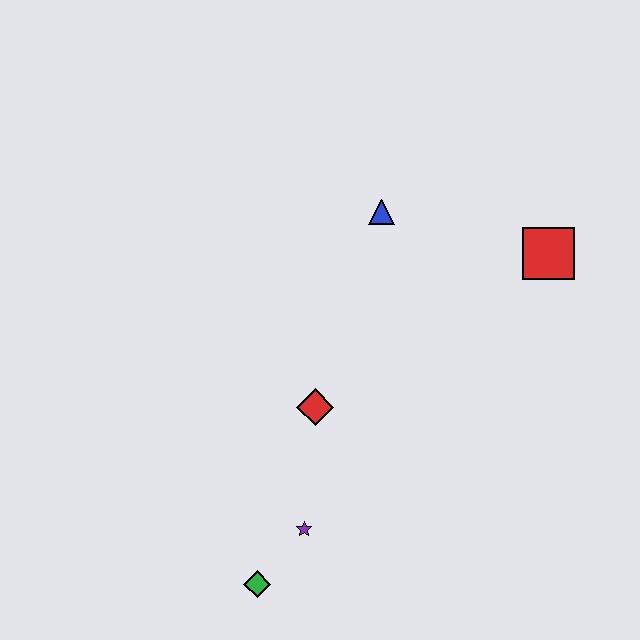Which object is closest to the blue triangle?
The red square is closest to the blue triangle.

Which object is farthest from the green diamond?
The red square is farthest from the green diamond.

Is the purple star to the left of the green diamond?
No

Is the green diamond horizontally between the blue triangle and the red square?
No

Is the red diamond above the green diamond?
Yes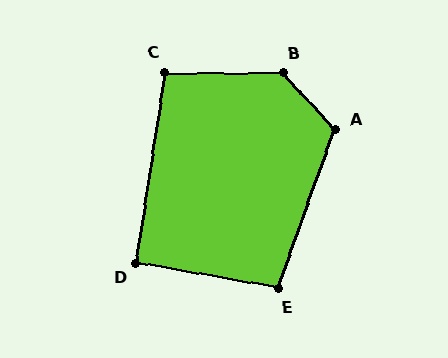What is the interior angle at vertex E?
Approximately 100 degrees (obtuse).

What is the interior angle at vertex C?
Approximately 99 degrees (obtuse).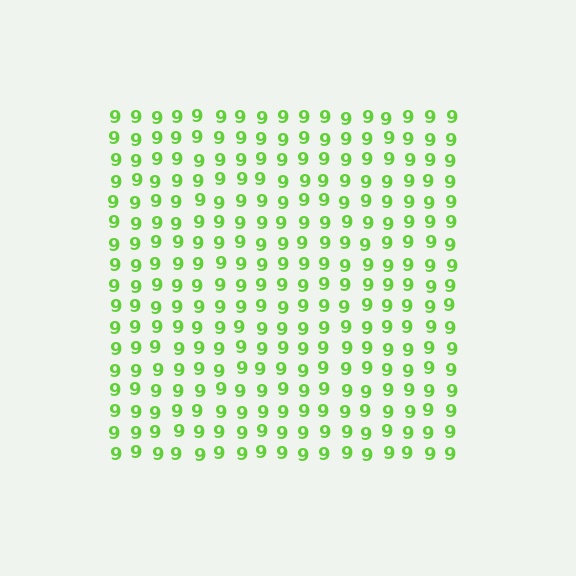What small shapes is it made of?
It is made of small digit 9's.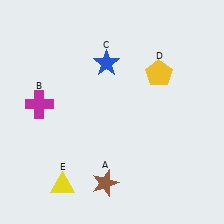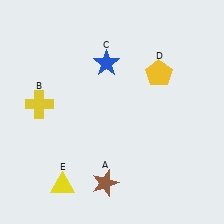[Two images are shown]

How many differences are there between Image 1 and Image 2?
There is 1 difference between the two images.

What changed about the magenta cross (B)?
In Image 1, B is magenta. In Image 2, it changed to yellow.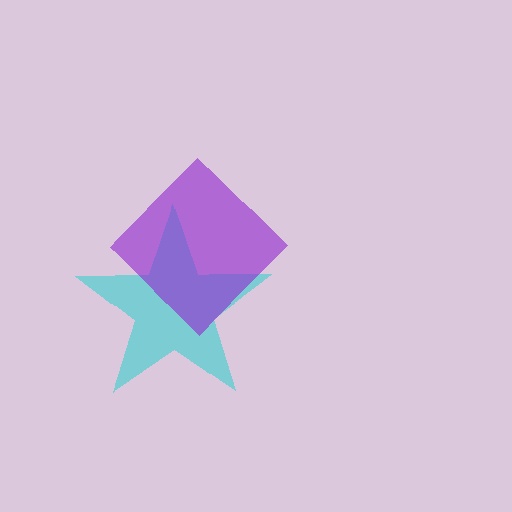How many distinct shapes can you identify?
There are 2 distinct shapes: a cyan star, a purple diamond.